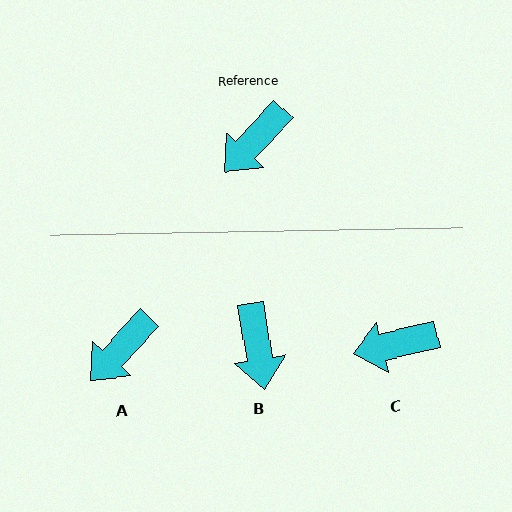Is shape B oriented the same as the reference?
No, it is off by about 52 degrees.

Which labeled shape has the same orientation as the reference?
A.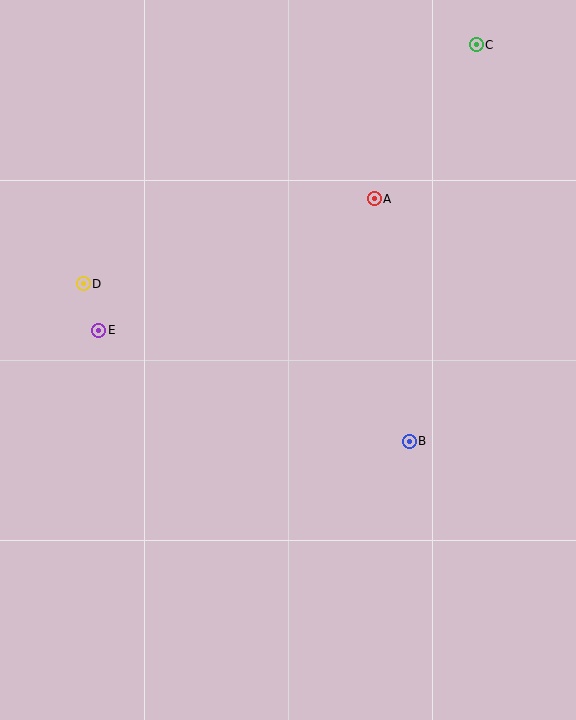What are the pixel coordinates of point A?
Point A is at (374, 199).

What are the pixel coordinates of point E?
Point E is at (99, 330).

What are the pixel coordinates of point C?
Point C is at (476, 45).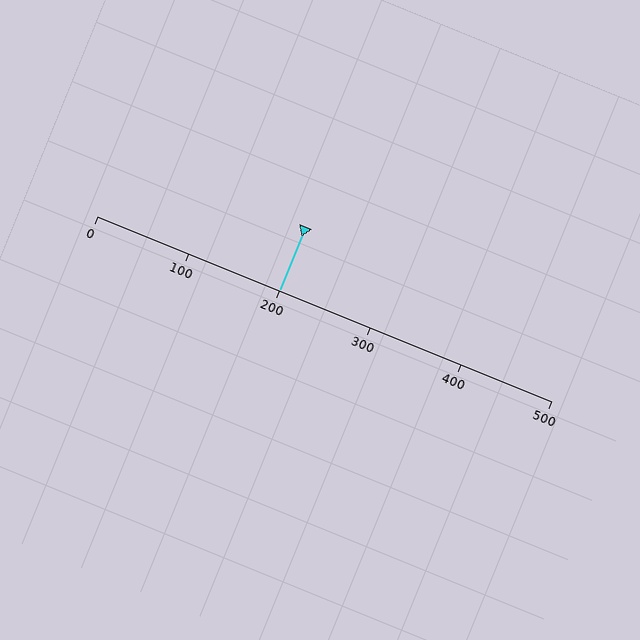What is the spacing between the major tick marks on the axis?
The major ticks are spaced 100 apart.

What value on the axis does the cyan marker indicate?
The marker indicates approximately 200.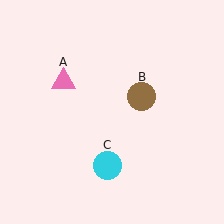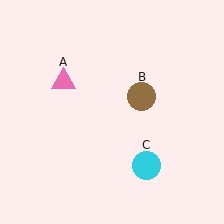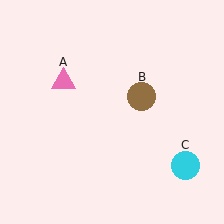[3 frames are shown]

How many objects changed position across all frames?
1 object changed position: cyan circle (object C).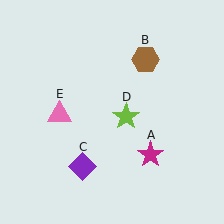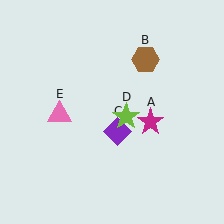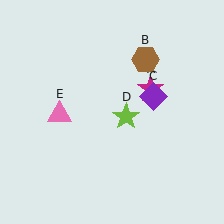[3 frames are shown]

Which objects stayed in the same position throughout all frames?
Brown hexagon (object B) and lime star (object D) and pink triangle (object E) remained stationary.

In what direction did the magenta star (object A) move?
The magenta star (object A) moved up.